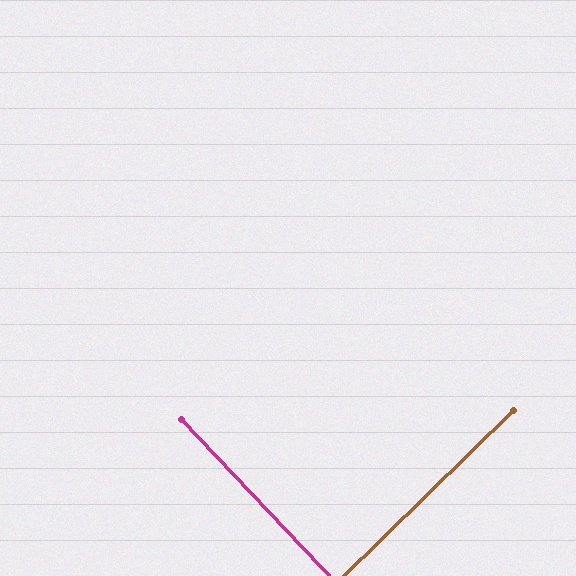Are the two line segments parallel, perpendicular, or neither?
Perpendicular — they meet at approximately 89°.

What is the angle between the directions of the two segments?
Approximately 89 degrees.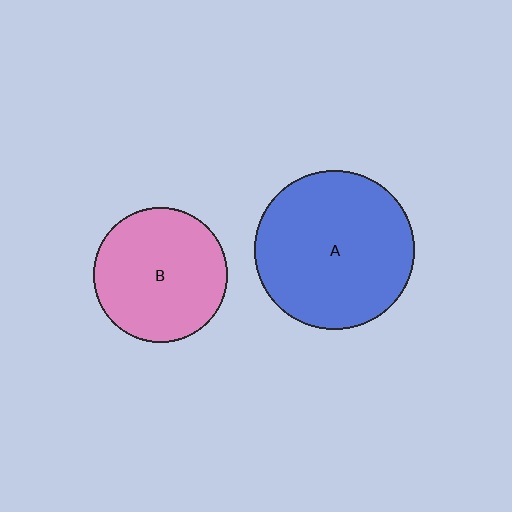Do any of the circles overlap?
No, none of the circles overlap.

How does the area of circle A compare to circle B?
Approximately 1.4 times.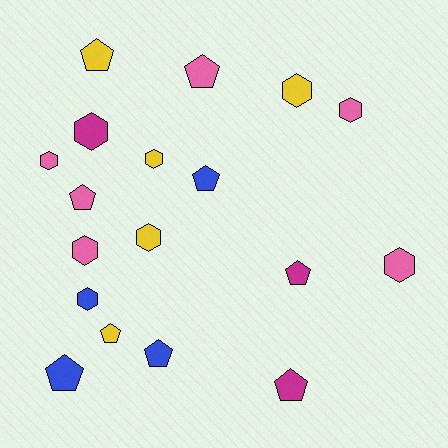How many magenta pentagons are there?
There are 2 magenta pentagons.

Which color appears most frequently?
Pink, with 6 objects.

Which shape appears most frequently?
Hexagon, with 9 objects.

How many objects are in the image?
There are 18 objects.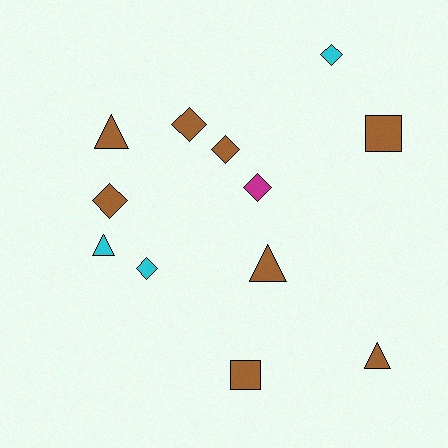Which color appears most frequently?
Brown, with 8 objects.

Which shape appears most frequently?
Diamond, with 6 objects.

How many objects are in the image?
There are 12 objects.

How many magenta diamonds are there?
There is 1 magenta diamond.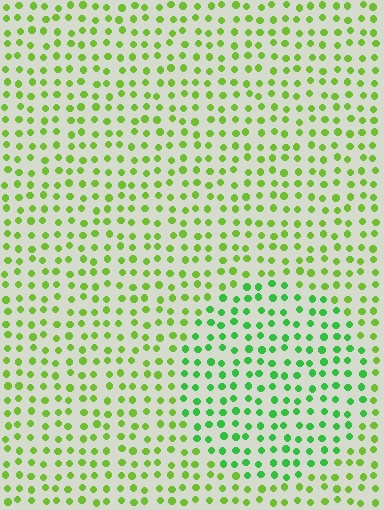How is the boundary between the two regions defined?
The boundary is defined purely by a slight shift in hue (about 32 degrees). Spacing, size, and orientation are identical on both sides.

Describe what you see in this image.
The image is filled with small lime elements in a uniform arrangement. A circle-shaped region is visible where the elements are tinted to a slightly different hue, forming a subtle color boundary.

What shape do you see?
I see a circle.